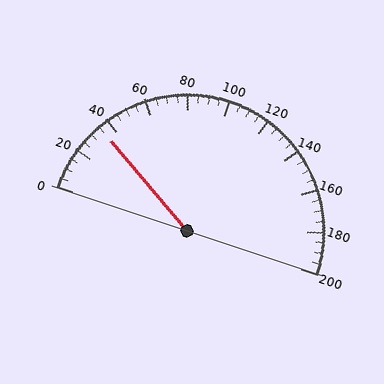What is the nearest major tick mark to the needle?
The nearest major tick mark is 40.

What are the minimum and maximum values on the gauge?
The gauge ranges from 0 to 200.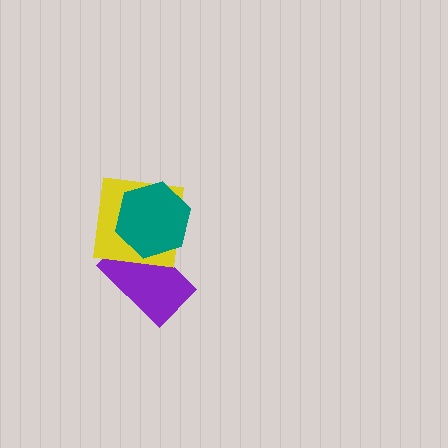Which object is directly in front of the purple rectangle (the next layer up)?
The yellow square is directly in front of the purple rectangle.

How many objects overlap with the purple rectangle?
2 objects overlap with the purple rectangle.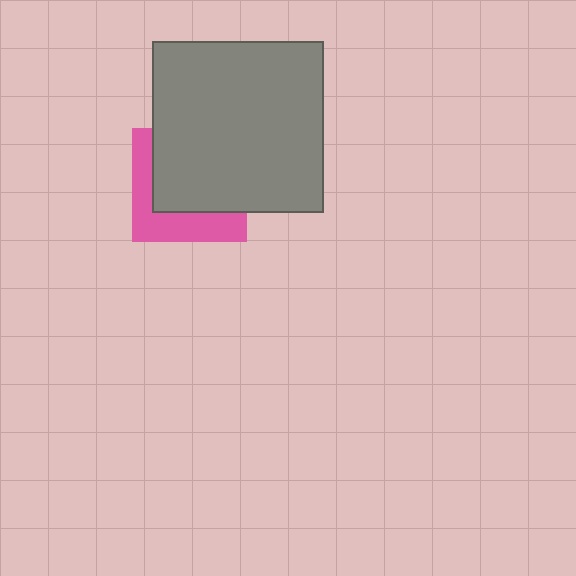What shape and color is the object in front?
The object in front is a gray square.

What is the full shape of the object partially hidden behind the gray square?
The partially hidden object is a pink square.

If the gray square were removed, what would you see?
You would see the complete pink square.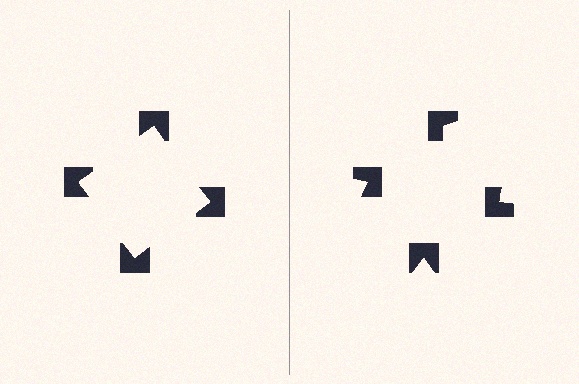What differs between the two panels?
The notched squares are positioned identically on both sides; only the wedge orientations differ. On the left they align to a square; on the right they are misaligned.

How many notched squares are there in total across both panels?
8 — 4 on each side.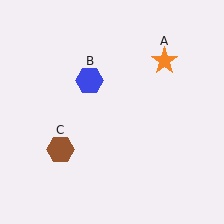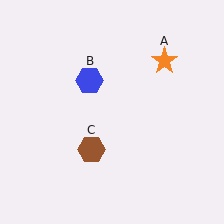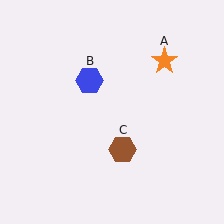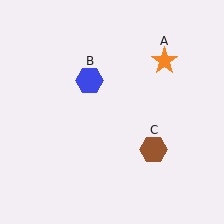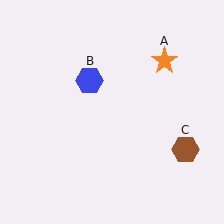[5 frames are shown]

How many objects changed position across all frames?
1 object changed position: brown hexagon (object C).